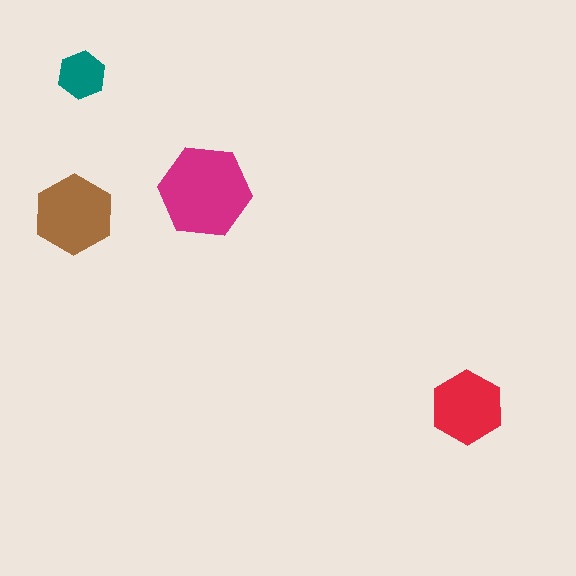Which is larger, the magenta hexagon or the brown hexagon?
The magenta one.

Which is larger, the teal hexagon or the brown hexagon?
The brown one.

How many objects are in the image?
There are 4 objects in the image.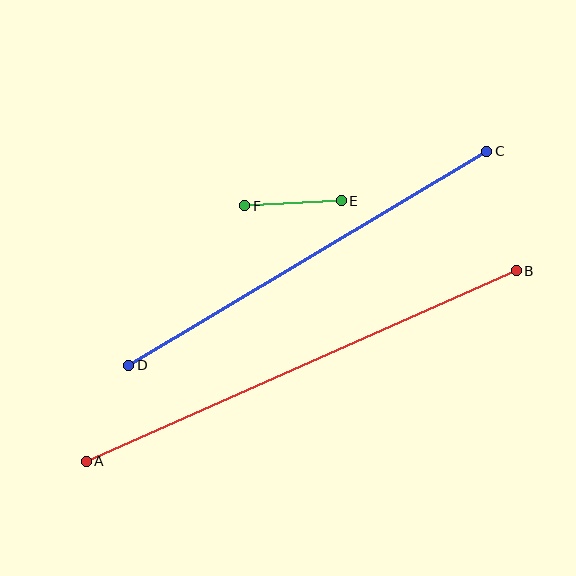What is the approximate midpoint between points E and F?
The midpoint is at approximately (293, 203) pixels.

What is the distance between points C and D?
The distance is approximately 417 pixels.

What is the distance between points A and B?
The distance is approximately 470 pixels.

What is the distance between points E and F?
The distance is approximately 97 pixels.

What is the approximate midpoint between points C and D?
The midpoint is at approximately (308, 258) pixels.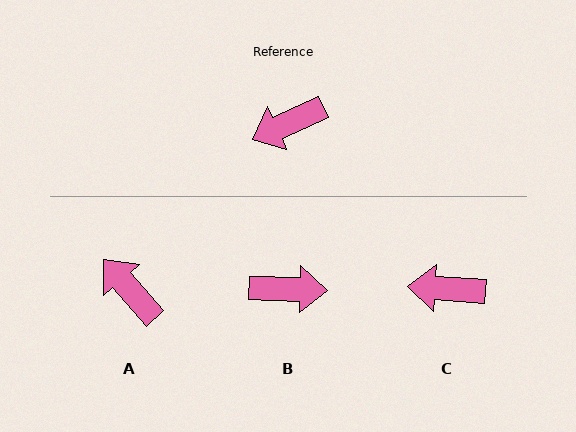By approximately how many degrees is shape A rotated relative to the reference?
Approximately 73 degrees clockwise.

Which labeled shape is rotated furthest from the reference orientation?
B, about 154 degrees away.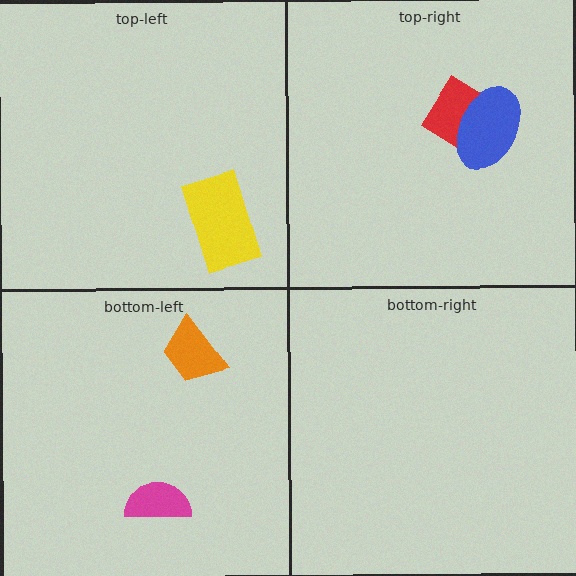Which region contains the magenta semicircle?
The bottom-left region.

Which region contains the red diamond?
The top-right region.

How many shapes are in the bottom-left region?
2.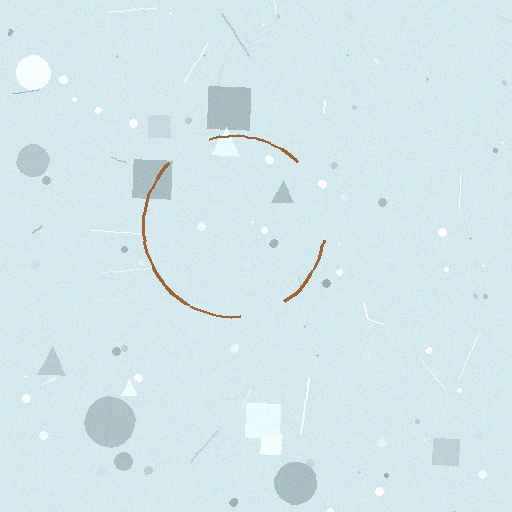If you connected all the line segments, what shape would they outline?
They would outline a circle.